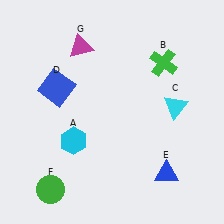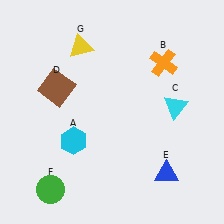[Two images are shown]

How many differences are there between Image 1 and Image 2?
There are 3 differences between the two images.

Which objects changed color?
B changed from green to orange. D changed from blue to brown. G changed from magenta to yellow.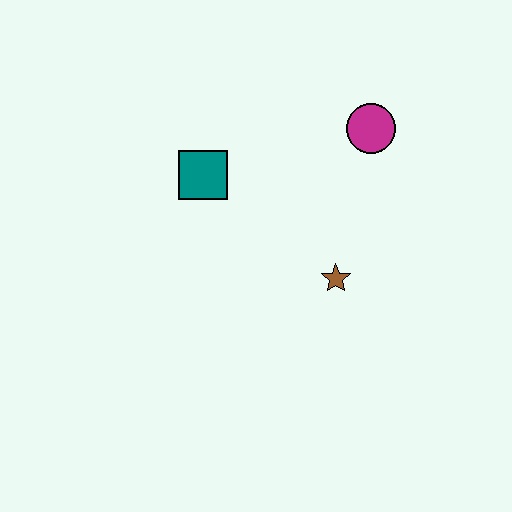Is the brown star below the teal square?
Yes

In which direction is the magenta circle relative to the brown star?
The magenta circle is above the brown star.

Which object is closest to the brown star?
The magenta circle is closest to the brown star.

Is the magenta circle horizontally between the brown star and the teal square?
No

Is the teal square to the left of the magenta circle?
Yes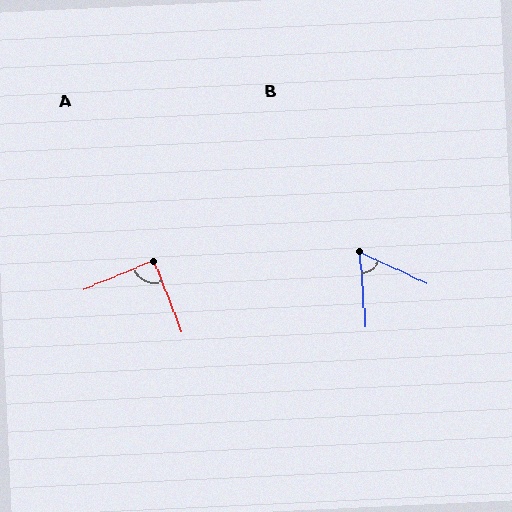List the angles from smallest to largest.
B (61°), A (89°).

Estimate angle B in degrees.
Approximately 61 degrees.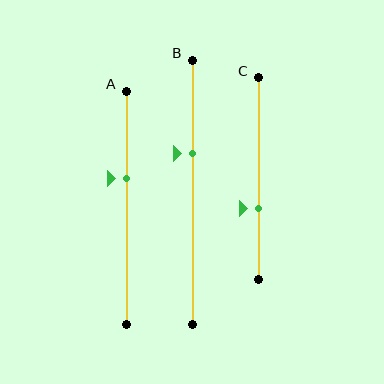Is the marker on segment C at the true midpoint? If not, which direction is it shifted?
No, the marker on segment C is shifted downward by about 15% of the segment length.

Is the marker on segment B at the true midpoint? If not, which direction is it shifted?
No, the marker on segment B is shifted upward by about 15% of the segment length.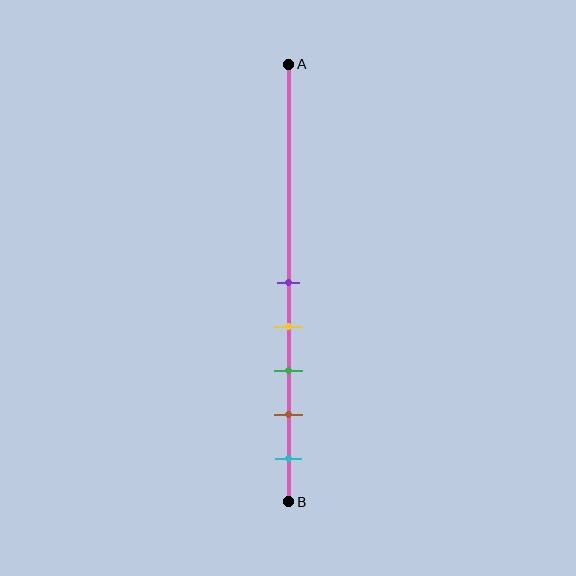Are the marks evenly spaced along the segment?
Yes, the marks are approximately evenly spaced.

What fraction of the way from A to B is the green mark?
The green mark is approximately 70% (0.7) of the way from A to B.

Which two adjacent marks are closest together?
The purple and yellow marks are the closest adjacent pair.